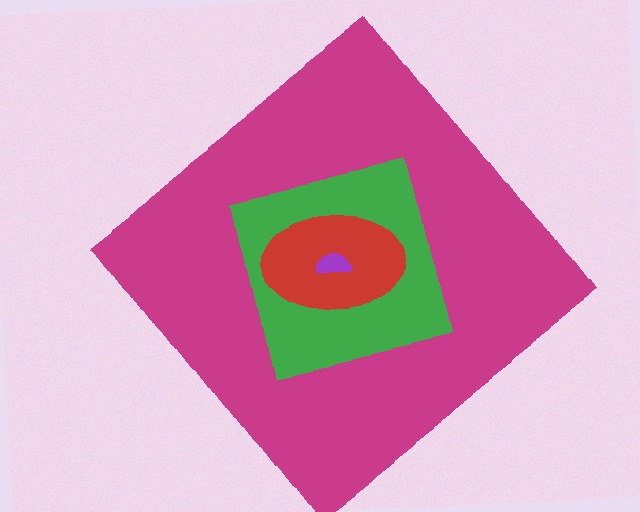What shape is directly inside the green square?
The red ellipse.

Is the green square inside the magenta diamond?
Yes.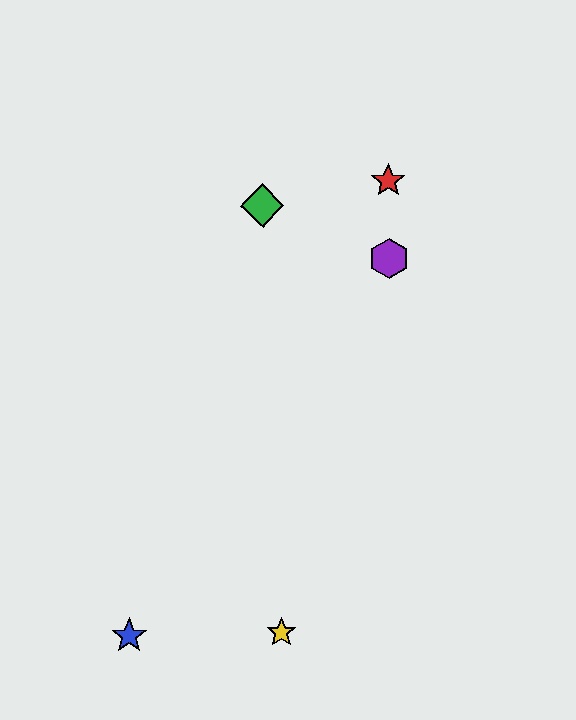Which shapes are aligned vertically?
The red star, the purple hexagon are aligned vertically.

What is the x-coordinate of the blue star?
The blue star is at x≈129.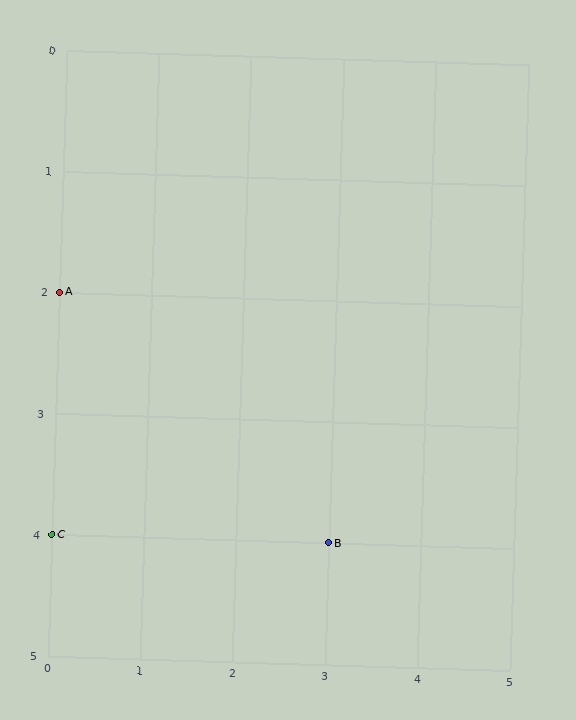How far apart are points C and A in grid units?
Points C and A are 2 rows apart.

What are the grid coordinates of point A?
Point A is at grid coordinates (0, 2).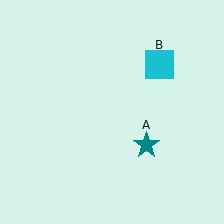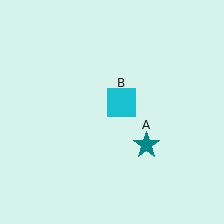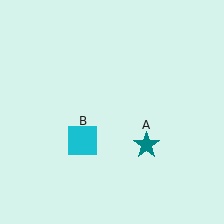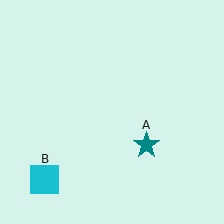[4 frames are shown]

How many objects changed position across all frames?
1 object changed position: cyan square (object B).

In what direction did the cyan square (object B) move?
The cyan square (object B) moved down and to the left.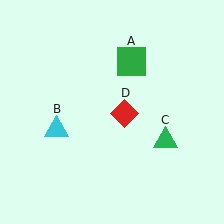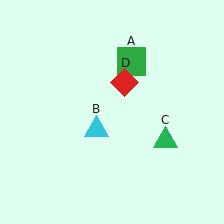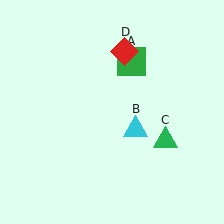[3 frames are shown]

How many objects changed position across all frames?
2 objects changed position: cyan triangle (object B), red diamond (object D).